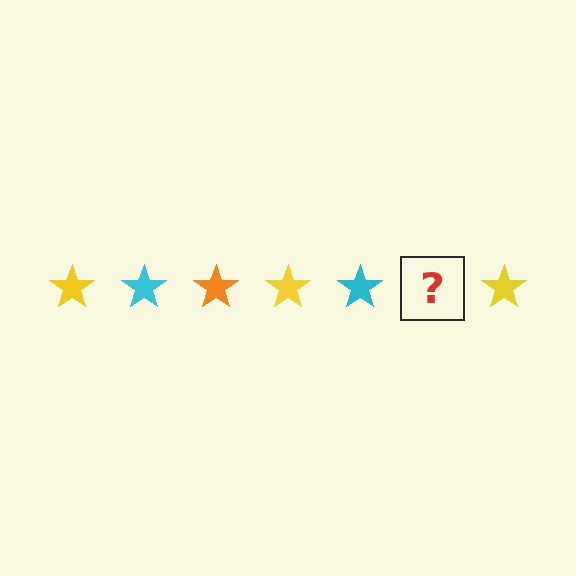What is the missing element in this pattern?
The missing element is an orange star.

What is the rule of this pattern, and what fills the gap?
The rule is that the pattern cycles through yellow, cyan, orange stars. The gap should be filled with an orange star.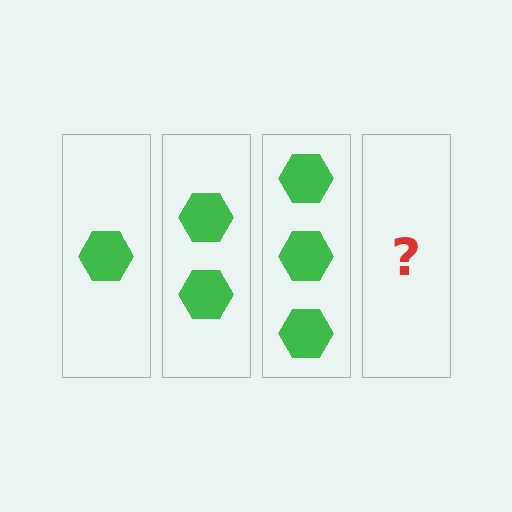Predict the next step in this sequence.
The next step is 4 hexagons.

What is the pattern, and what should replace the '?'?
The pattern is that each step adds one more hexagon. The '?' should be 4 hexagons.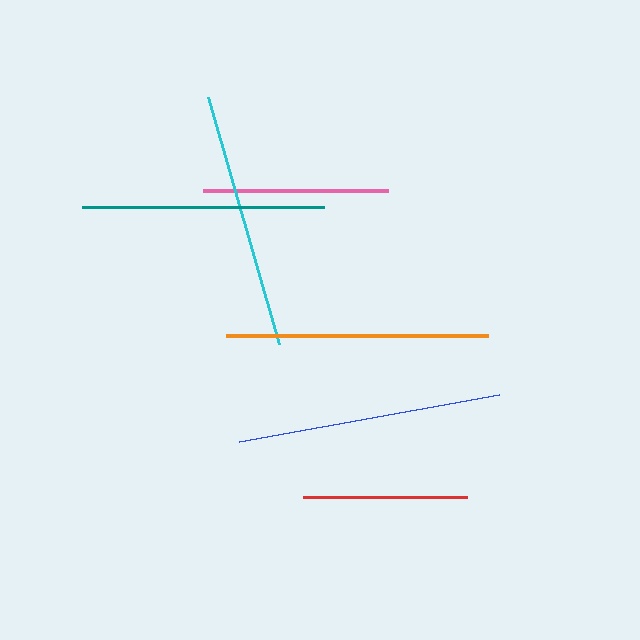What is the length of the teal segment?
The teal segment is approximately 242 pixels long.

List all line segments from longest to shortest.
From longest to shortest: blue, orange, cyan, teal, pink, red.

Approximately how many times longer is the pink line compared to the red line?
The pink line is approximately 1.1 times the length of the red line.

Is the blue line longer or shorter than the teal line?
The blue line is longer than the teal line.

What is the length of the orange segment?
The orange segment is approximately 262 pixels long.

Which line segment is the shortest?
The red line is the shortest at approximately 164 pixels.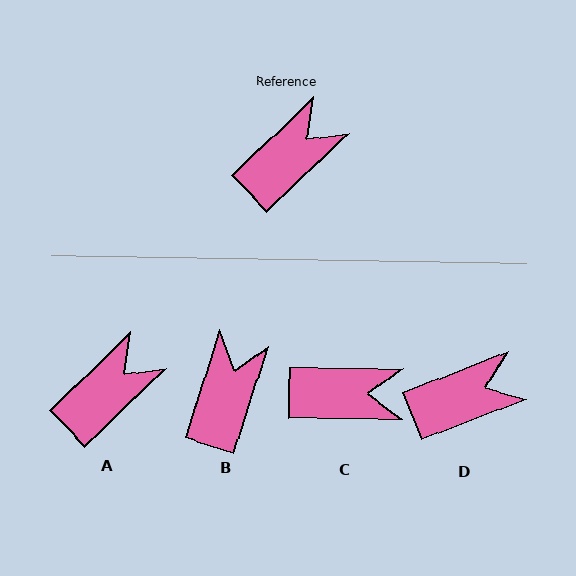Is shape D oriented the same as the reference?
No, it is off by about 23 degrees.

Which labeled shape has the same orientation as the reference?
A.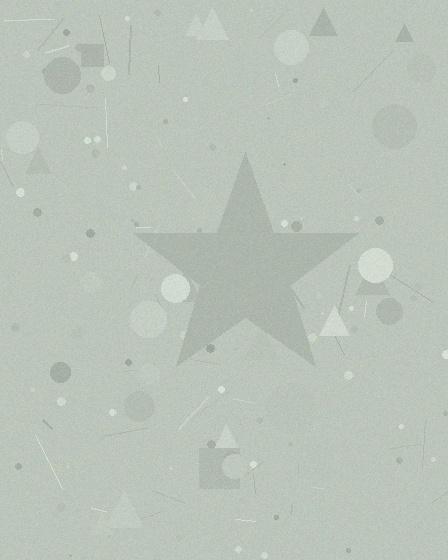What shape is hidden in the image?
A star is hidden in the image.